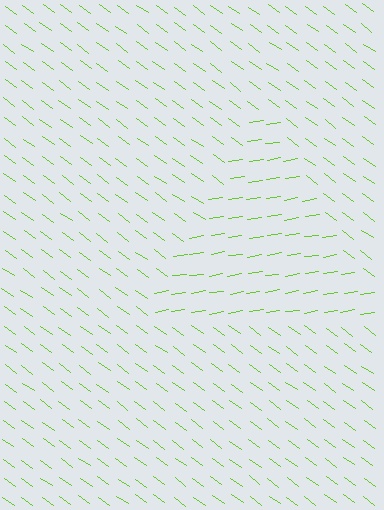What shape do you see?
I see a triangle.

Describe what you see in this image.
The image is filled with small lime line segments. A triangle region in the image has lines oriented differently from the surrounding lines, creating a visible texture boundary.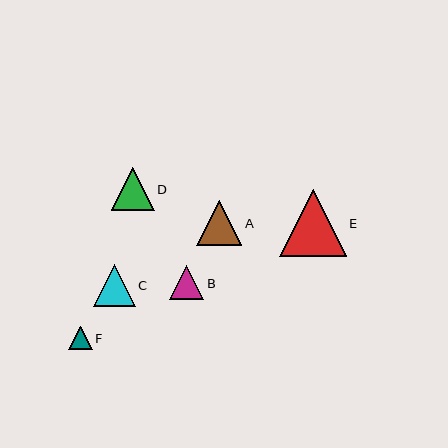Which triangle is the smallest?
Triangle F is the smallest with a size of approximately 24 pixels.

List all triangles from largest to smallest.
From largest to smallest: E, A, D, C, B, F.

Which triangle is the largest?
Triangle E is the largest with a size of approximately 67 pixels.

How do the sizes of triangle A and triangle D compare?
Triangle A and triangle D are approximately the same size.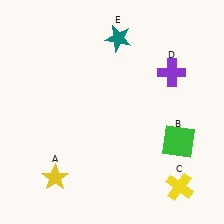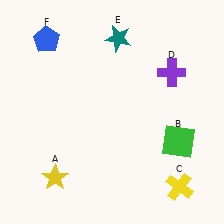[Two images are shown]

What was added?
A blue pentagon (F) was added in Image 2.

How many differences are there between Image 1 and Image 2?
There is 1 difference between the two images.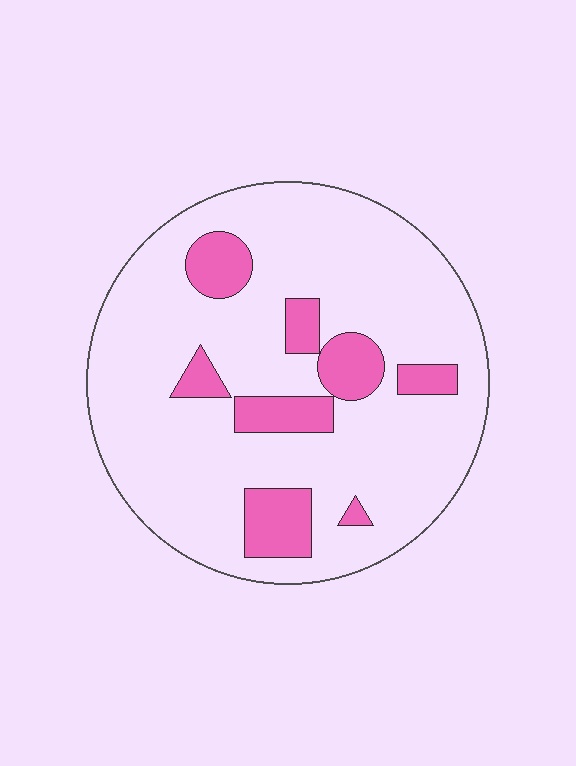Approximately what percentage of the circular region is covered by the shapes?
Approximately 15%.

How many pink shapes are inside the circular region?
8.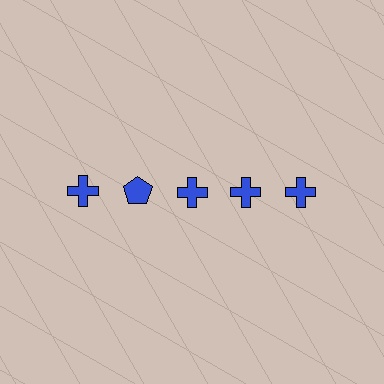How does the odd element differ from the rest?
It has a different shape: pentagon instead of cross.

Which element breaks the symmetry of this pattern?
The blue pentagon in the top row, second from left column breaks the symmetry. All other shapes are blue crosses.